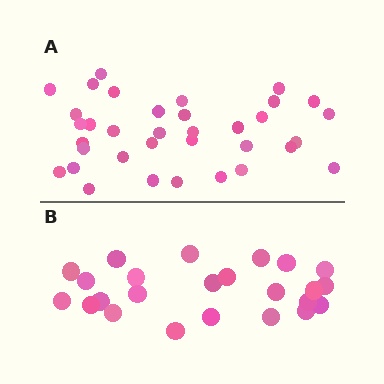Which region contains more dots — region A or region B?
Region A (the top region) has more dots.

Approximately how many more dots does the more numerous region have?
Region A has roughly 12 or so more dots than region B.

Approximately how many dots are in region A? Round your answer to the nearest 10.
About 40 dots. (The exact count is 35, which rounds to 40.)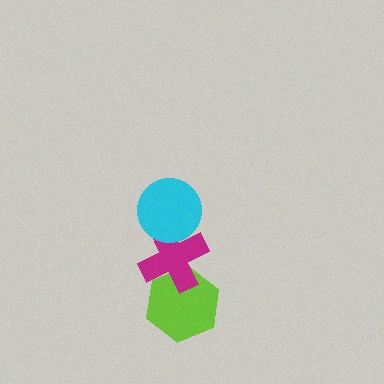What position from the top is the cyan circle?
The cyan circle is 1st from the top.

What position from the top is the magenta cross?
The magenta cross is 2nd from the top.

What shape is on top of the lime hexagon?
The magenta cross is on top of the lime hexagon.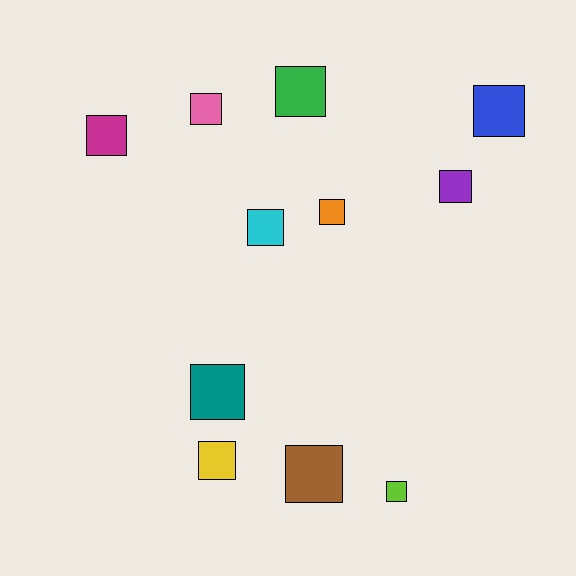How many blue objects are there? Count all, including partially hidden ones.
There is 1 blue object.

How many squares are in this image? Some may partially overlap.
There are 11 squares.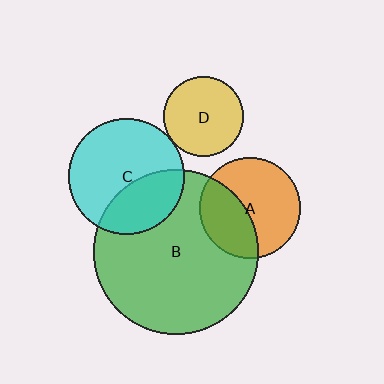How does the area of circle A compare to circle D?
Approximately 1.6 times.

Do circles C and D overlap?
Yes.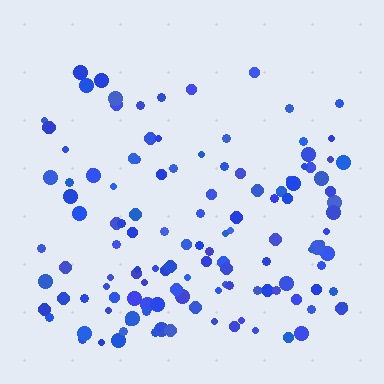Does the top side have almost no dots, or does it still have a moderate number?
Still a moderate number, just noticeably fewer than the bottom.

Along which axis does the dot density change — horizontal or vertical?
Vertical.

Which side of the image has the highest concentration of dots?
The bottom.